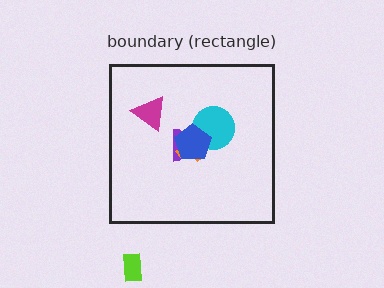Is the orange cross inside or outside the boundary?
Inside.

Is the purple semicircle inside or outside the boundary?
Inside.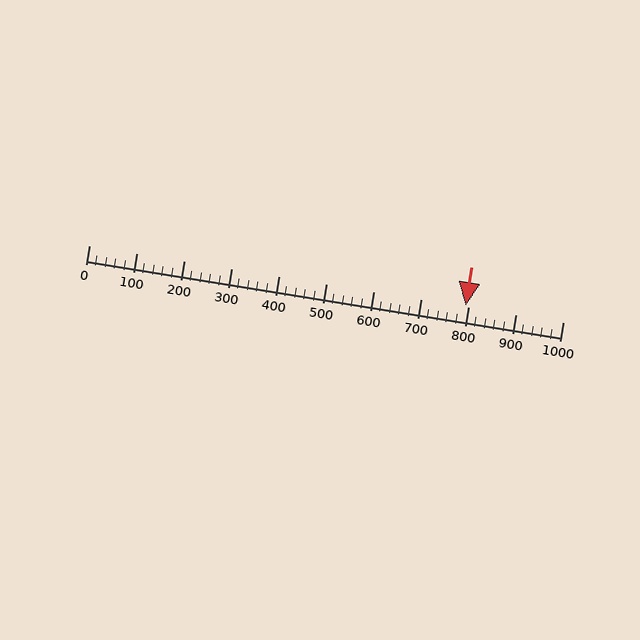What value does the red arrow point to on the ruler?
The red arrow points to approximately 794.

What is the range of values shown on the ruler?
The ruler shows values from 0 to 1000.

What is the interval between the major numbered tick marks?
The major tick marks are spaced 100 units apart.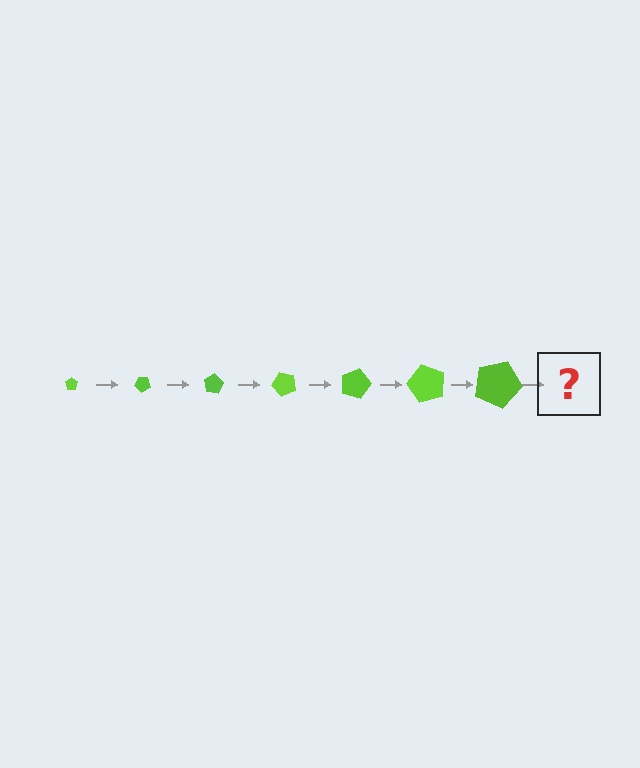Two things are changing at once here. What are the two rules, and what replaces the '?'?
The two rules are that the pentagon grows larger each step and it rotates 40 degrees each step. The '?' should be a pentagon, larger than the previous one and rotated 280 degrees from the start.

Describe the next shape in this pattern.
It should be a pentagon, larger than the previous one and rotated 280 degrees from the start.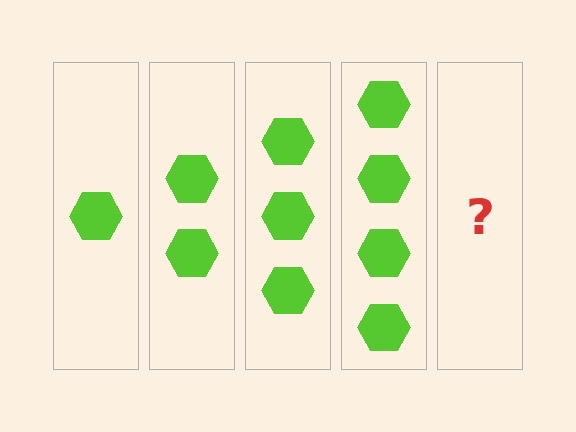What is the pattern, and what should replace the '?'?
The pattern is that each step adds one more hexagon. The '?' should be 5 hexagons.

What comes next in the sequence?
The next element should be 5 hexagons.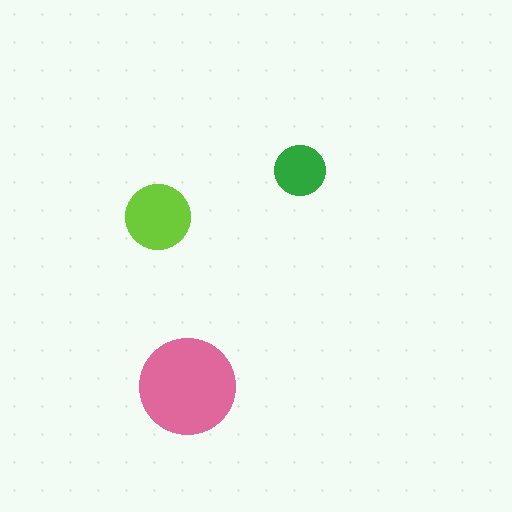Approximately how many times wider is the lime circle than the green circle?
About 1.5 times wider.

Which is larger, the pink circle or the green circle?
The pink one.